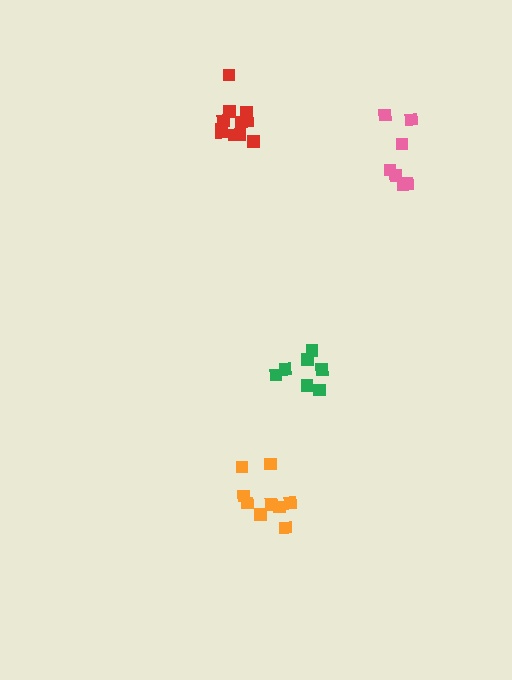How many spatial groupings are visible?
There are 4 spatial groupings.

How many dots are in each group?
Group 1: 7 dots, Group 2: 9 dots, Group 3: 7 dots, Group 4: 11 dots (34 total).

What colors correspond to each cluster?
The clusters are colored: green, orange, pink, red.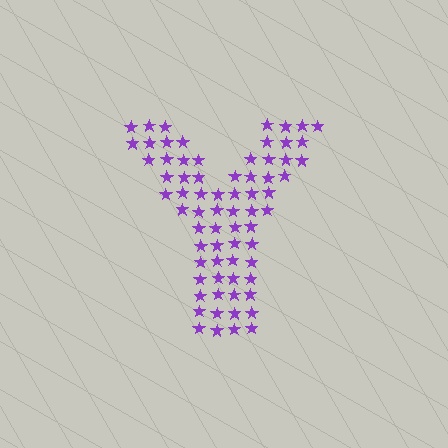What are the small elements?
The small elements are stars.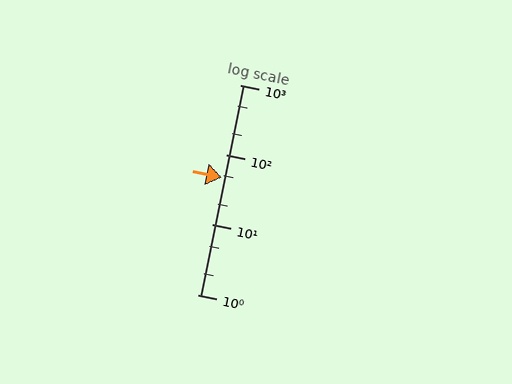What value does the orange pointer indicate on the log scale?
The pointer indicates approximately 47.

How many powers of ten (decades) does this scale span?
The scale spans 3 decades, from 1 to 1000.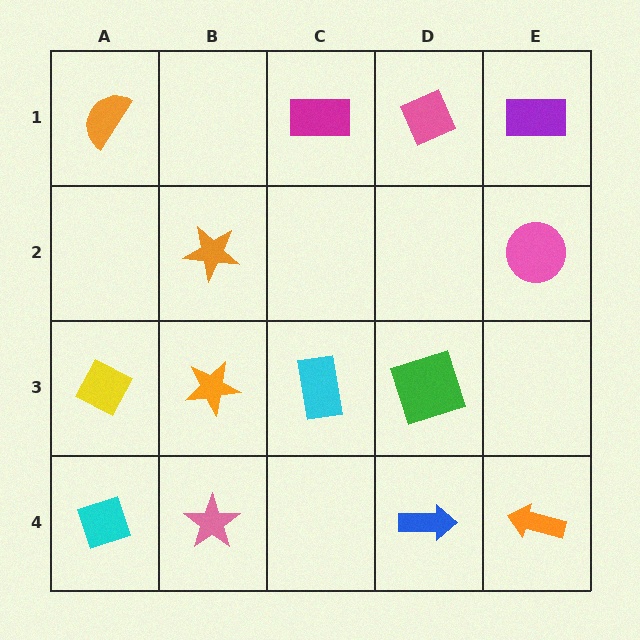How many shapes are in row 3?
4 shapes.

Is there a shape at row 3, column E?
No, that cell is empty.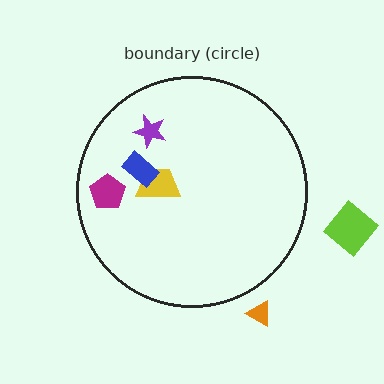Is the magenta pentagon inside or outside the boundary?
Inside.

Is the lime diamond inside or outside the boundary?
Outside.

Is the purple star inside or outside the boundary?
Inside.